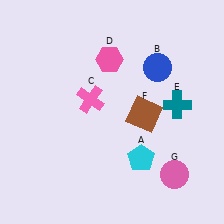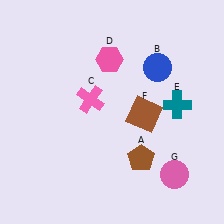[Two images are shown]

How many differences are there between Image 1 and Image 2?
There is 1 difference between the two images.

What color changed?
The pentagon (A) changed from cyan in Image 1 to brown in Image 2.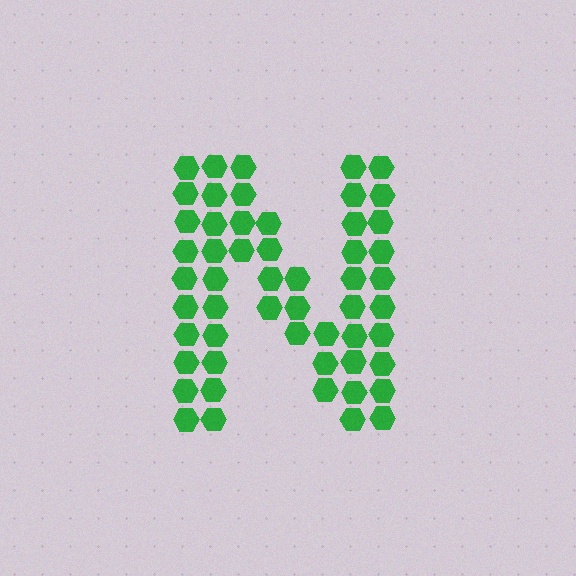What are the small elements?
The small elements are hexagons.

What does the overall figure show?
The overall figure shows the letter N.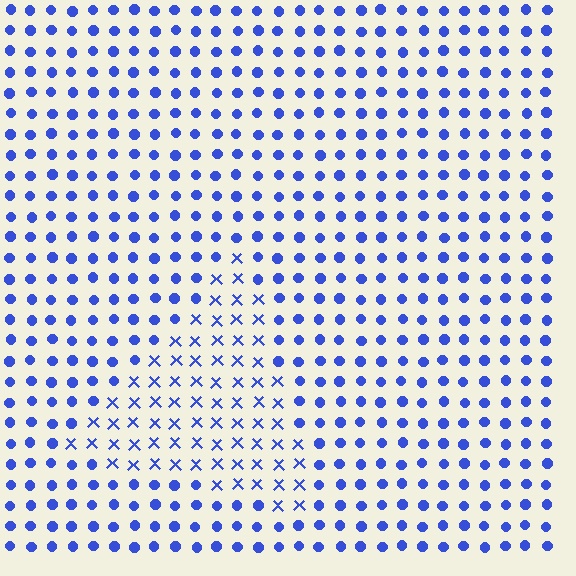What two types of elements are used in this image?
The image uses X marks inside the triangle region and circles outside it.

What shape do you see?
I see a triangle.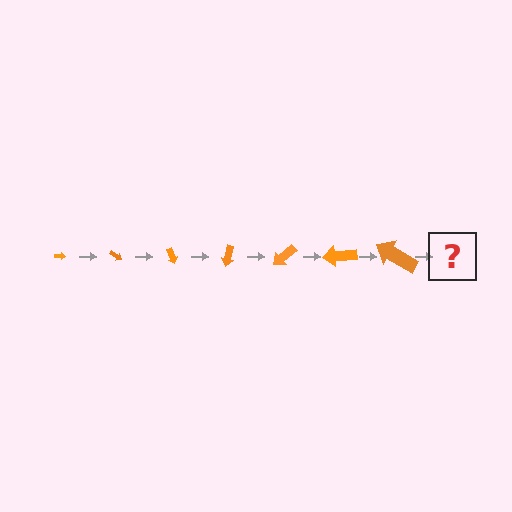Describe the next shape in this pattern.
It should be an arrow, larger than the previous one and rotated 245 degrees from the start.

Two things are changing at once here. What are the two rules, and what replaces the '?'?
The two rules are that the arrow grows larger each step and it rotates 35 degrees each step. The '?' should be an arrow, larger than the previous one and rotated 245 degrees from the start.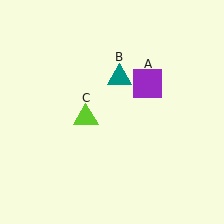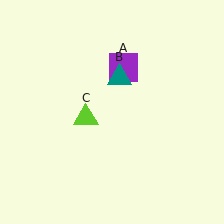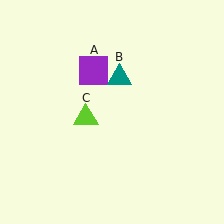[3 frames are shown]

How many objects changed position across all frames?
1 object changed position: purple square (object A).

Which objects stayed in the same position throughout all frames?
Teal triangle (object B) and lime triangle (object C) remained stationary.